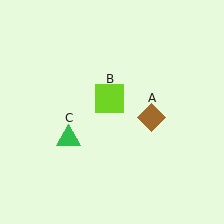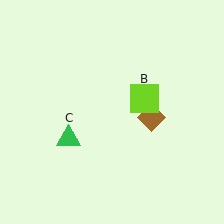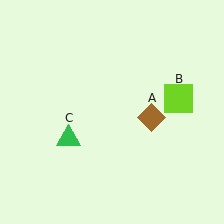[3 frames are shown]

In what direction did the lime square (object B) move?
The lime square (object B) moved right.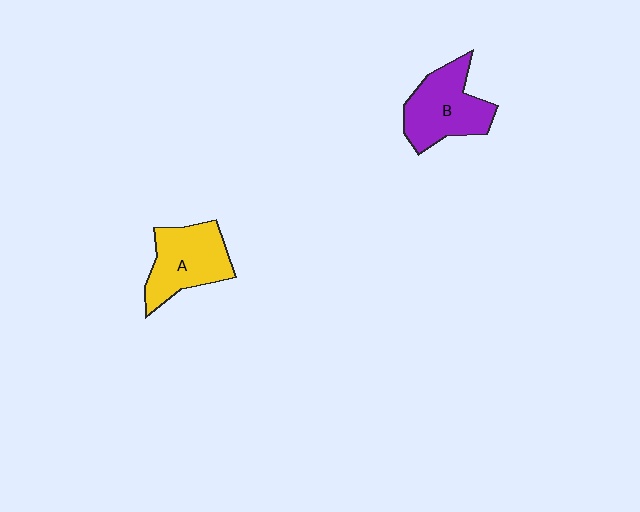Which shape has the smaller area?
Shape A (yellow).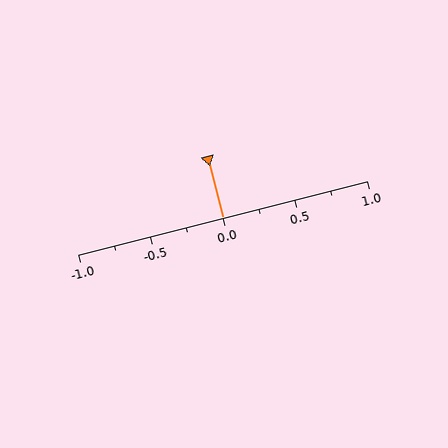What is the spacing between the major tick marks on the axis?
The major ticks are spaced 0.5 apart.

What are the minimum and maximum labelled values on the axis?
The axis runs from -1.0 to 1.0.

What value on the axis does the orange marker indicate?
The marker indicates approximately 0.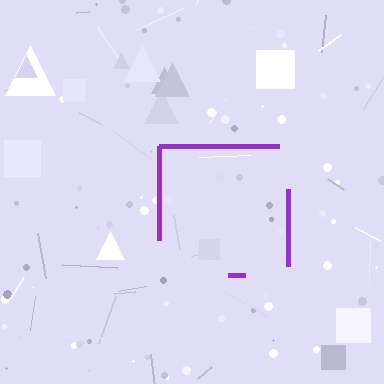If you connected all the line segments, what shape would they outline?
They would outline a square.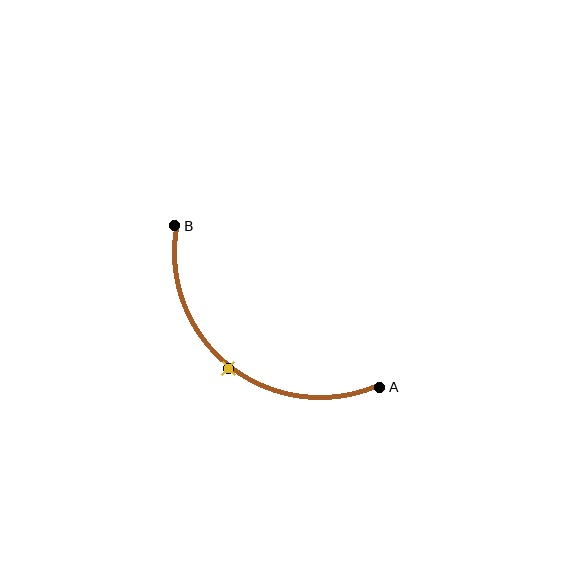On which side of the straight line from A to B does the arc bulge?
The arc bulges below and to the left of the straight line connecting A and B.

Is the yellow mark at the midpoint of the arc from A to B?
Yes. The yellow mark lies on the arc at equal arc-length from both A and B — it is the arc midpoint.